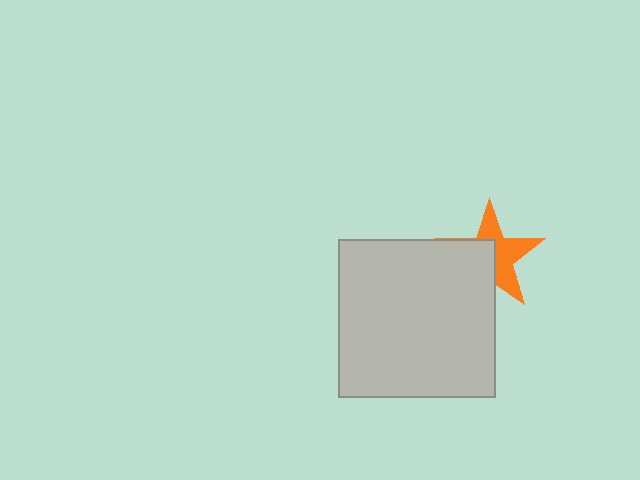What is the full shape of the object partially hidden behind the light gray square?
The partially hidden object is an orange star.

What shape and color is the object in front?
The object in front is a light gray square.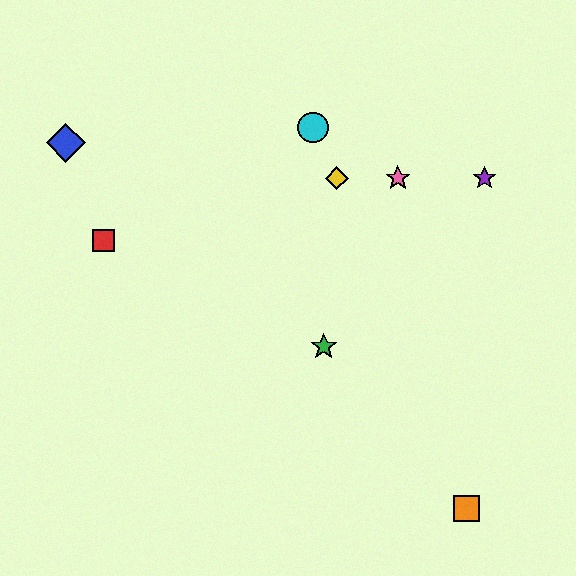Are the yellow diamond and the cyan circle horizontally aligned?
No, the yellow diamond is at y≈178 and the cyan circle is at y≈128.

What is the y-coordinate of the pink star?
The pink star is at y≈178.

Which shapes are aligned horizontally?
The yellow diamond, the purple star, the pink star are aligned horizontally.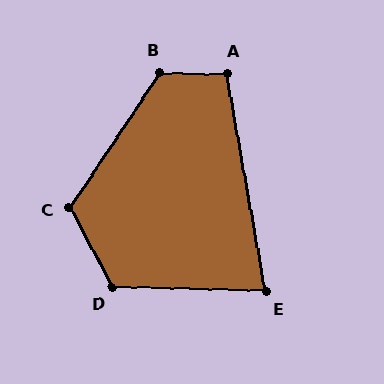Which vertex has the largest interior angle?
B, at approximately 123 degrees.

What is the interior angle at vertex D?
Approximately 120 degrees (obtuse).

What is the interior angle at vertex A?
Approximately 101 degrees (obtuse).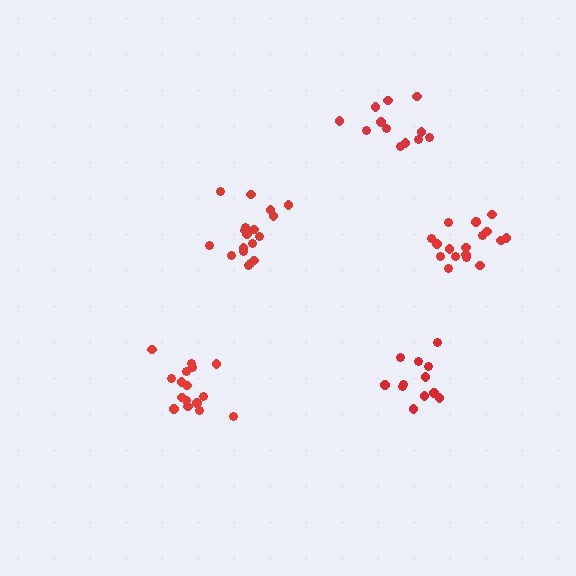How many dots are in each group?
Group 1: 12 dots, Group 2: 18 dots, Group 3: 16 dots, Group 4: 12 dots, Group 5: 18 dots (76 total).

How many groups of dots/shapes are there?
There are 5 groups.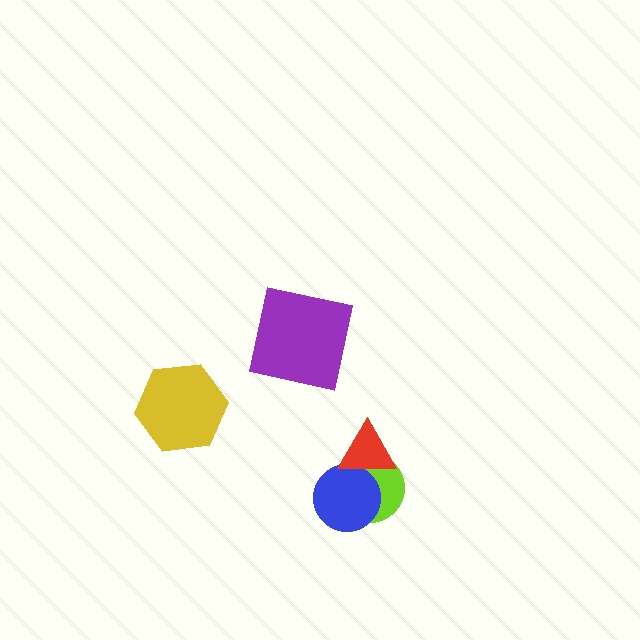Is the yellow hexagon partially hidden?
No, no other shape covers it.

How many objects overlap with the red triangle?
2 objects overlap with the red triangle.